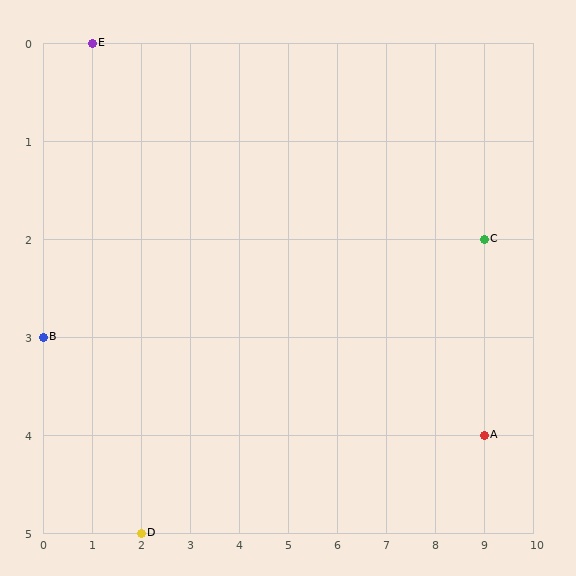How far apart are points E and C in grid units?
Points E and C are 8 columns and 2 rows apart (about 8.2 grid units diagonally).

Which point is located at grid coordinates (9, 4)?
Point A is at (9, 4).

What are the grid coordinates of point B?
Point B is at grid coordinates (0, 3).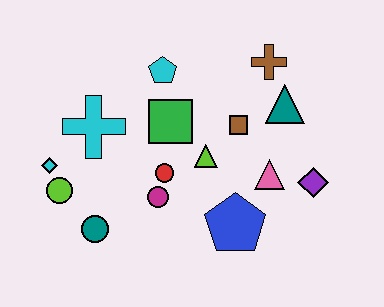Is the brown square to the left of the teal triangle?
Yes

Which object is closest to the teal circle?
The lime circle is closest to the teal circle.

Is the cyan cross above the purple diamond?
Yes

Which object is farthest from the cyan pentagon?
The purple diamond is farthest from the cyan pentagon.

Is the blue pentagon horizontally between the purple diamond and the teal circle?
Yes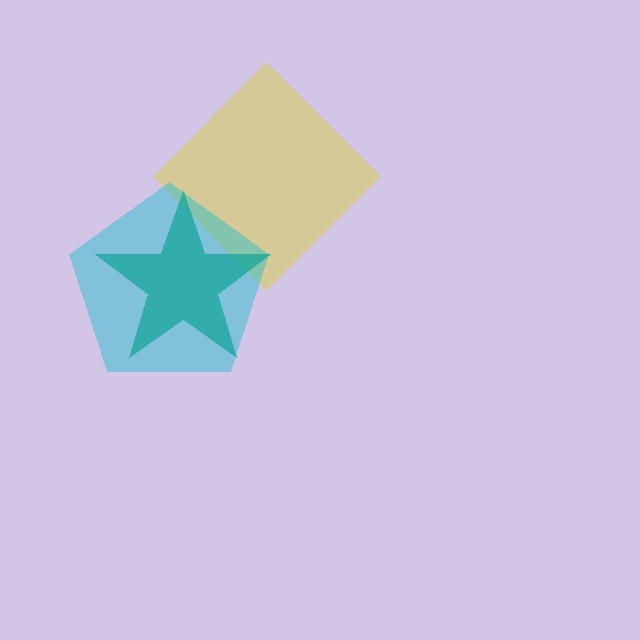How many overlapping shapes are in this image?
There are 3 overlapping shapes in the image.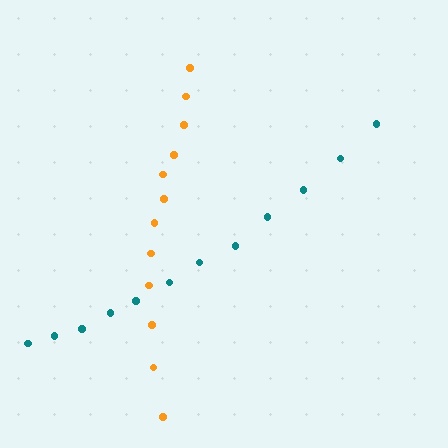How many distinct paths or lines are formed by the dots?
There are 2 distinct paths.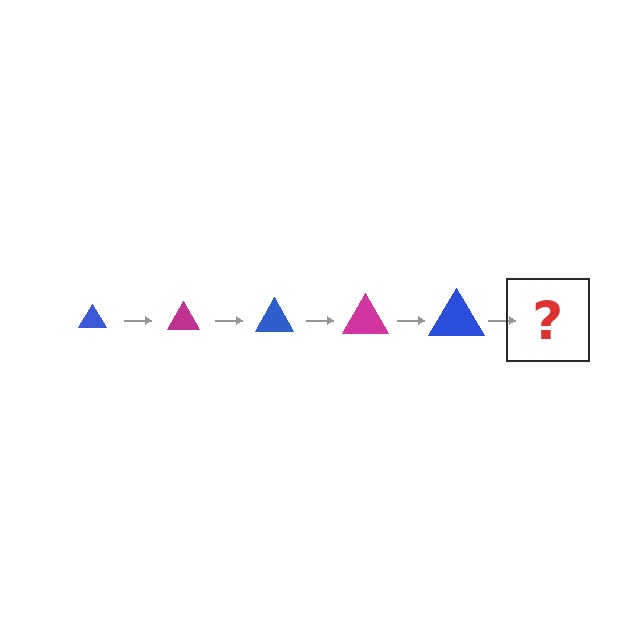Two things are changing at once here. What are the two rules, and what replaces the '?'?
The two rules are that the triangle grows larger each step and the color cycles through blue and magenta. The '?' should be a magenta triangle, larger than the previous one.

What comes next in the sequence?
The next element should be a magenta triangle, larger than the previous one.